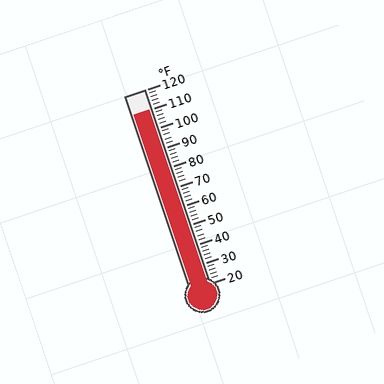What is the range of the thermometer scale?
The thermometer scale ranges from 20°F to 120°F.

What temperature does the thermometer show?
The thermometer shows approximately 110°F.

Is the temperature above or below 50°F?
The temperature is above 50°F.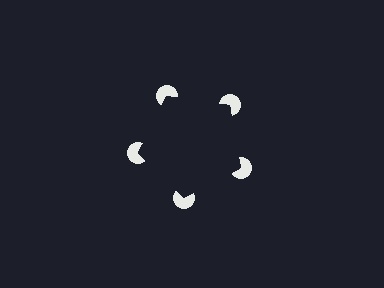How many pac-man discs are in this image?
There are 5 — one at each vertex of the illusory pentagon.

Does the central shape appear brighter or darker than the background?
It typically appears slightly darker than the background, even though no actual brightness change is drawn.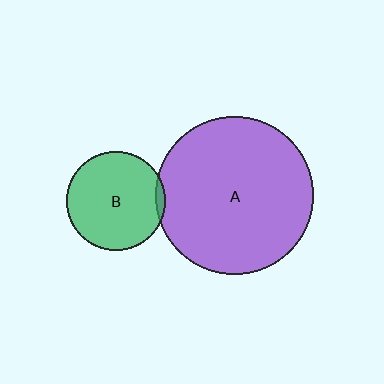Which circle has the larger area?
Circle A (purple).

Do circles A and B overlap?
Yes.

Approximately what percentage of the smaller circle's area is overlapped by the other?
Approximately 5%.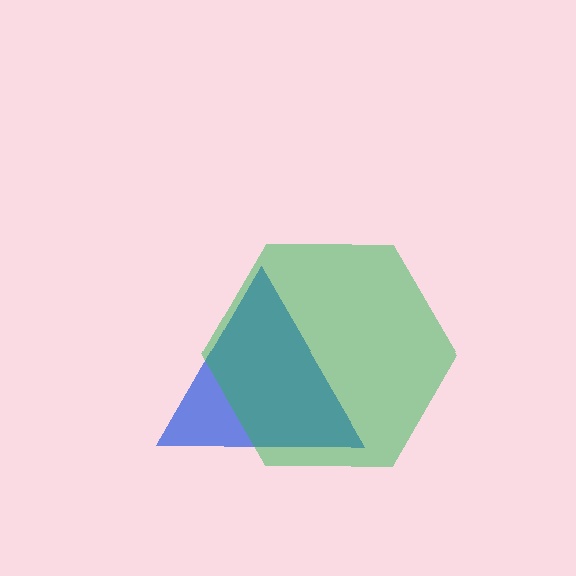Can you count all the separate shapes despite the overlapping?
Yes, there are 2 separate shapes.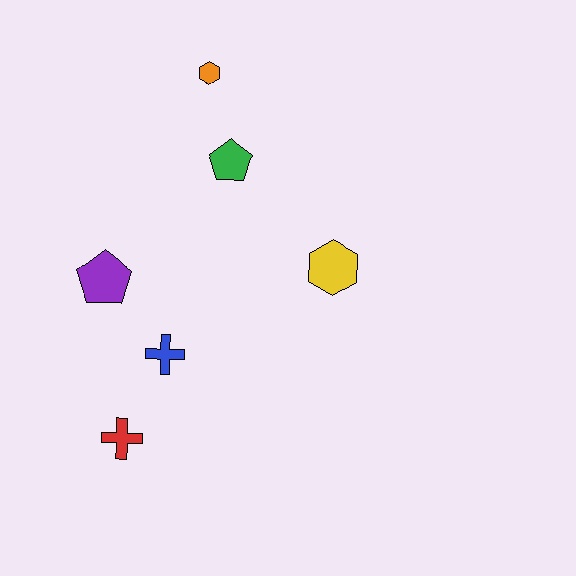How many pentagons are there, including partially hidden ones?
There are 2 pentagons.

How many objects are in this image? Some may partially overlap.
There are 6 objects.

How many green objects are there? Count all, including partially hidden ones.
There is 1 green object.